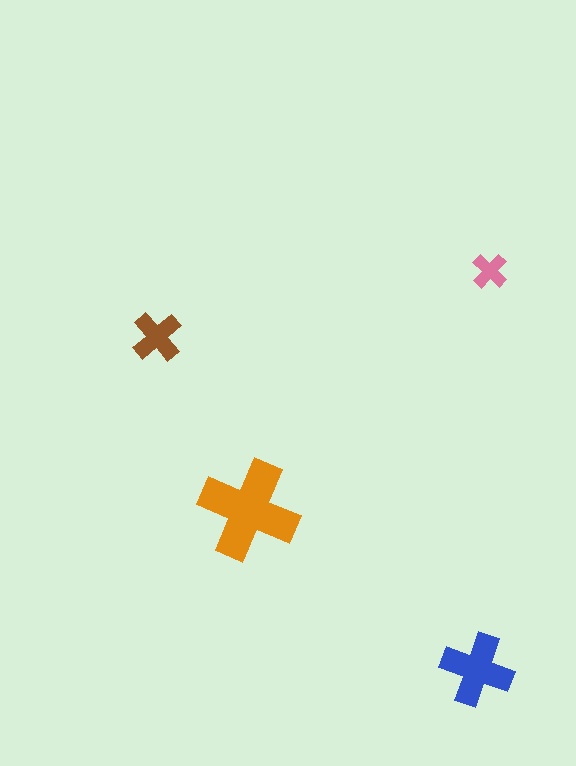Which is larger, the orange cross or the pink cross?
The orange one.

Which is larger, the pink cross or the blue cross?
The blue one.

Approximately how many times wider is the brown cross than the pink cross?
About 1.5 times wider.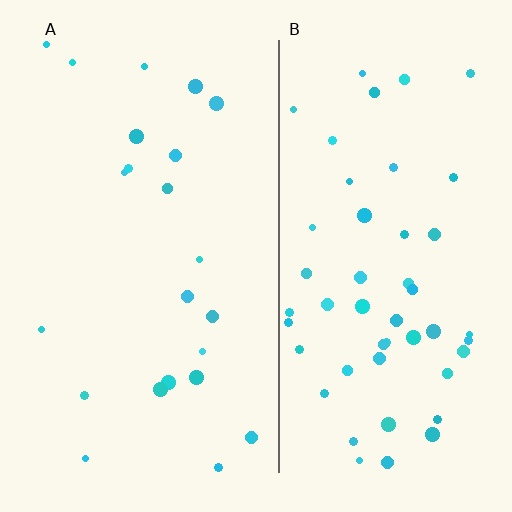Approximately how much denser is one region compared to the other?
Approximately 2.3× — region B over region A.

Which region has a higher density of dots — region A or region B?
B (the right).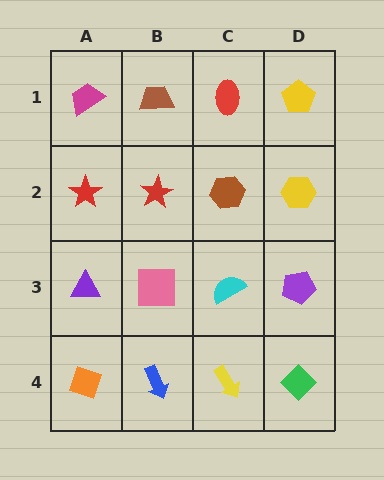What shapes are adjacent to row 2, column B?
A brown trapezoid (row 1, column B), a pink square (row 3, column B), a red star (row 2, column A), a brown hexagon (row 2, column C).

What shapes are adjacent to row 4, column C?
A cyan semicircle (row 3, column C), a blue arrow (row 4, column B), a green diamond (row 4, column D).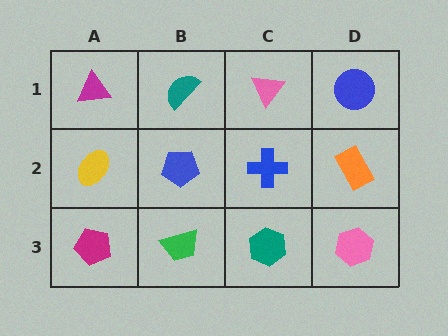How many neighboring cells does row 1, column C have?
3.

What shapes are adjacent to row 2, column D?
A blue circle (row 1, column D), a pink hexagon (row 3, column D), a blue cross (row 2, column C).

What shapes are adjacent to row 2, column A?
A magenta triangle (row 1, column A), a magenta pentagon (row 3, column A), a blue pentagon (row 2, column B).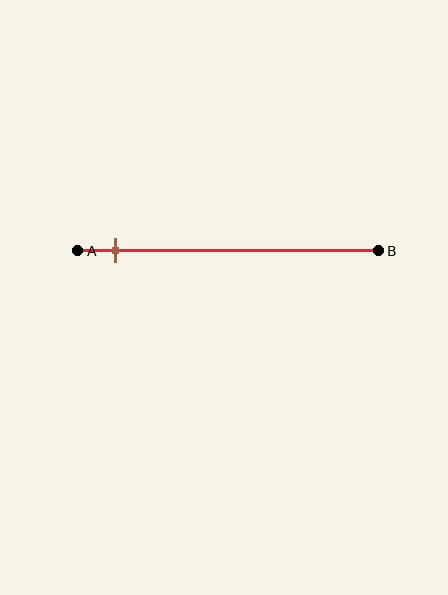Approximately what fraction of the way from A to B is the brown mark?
The brown mark is approximately 15% of the way from A to B.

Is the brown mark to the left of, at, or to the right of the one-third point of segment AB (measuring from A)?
The brown mark is to the left of the one-third point of segment AB.